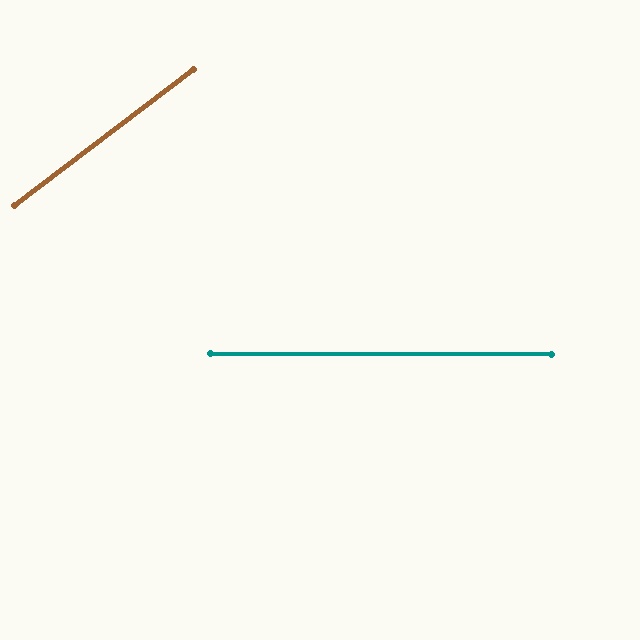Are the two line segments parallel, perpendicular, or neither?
Neither parallel nor perpendicular — they differ by about 37°.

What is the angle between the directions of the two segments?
Approximately 37 degrees.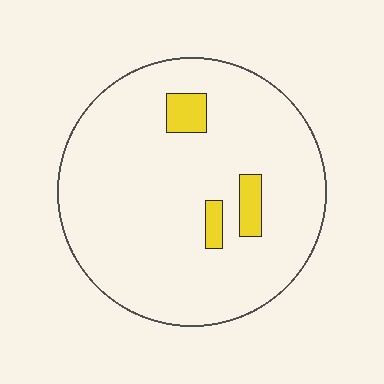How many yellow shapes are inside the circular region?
3.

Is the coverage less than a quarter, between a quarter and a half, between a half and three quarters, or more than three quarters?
Less than a quarter.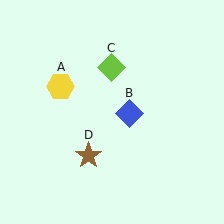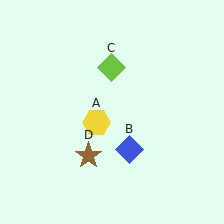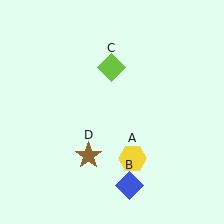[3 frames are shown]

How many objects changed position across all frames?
2 objects changed position: yellow hexagon (object A), blue diamond (object B).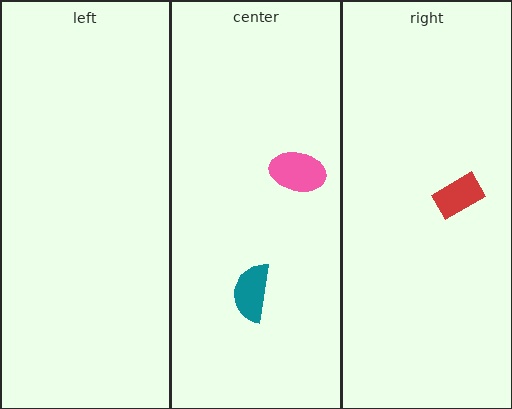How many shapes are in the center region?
2.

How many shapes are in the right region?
1.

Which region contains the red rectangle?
The right region.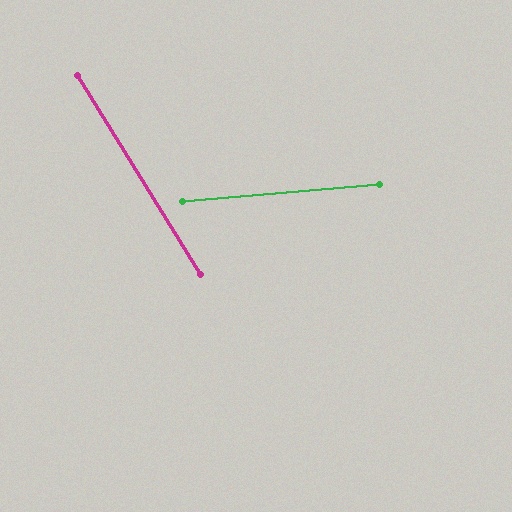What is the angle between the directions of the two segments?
Approximately 63 degrees.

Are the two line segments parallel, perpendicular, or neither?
Neither parallel nor perpendicular — they differ by about 63°.